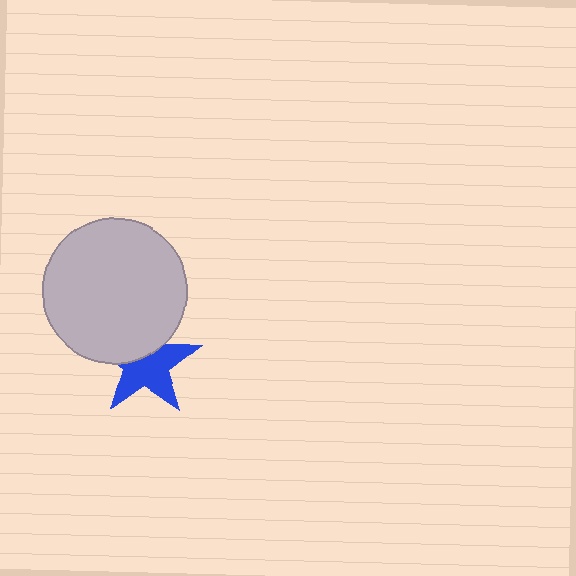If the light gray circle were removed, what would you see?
You would see the complete blue star.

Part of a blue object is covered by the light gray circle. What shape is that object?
It is a star.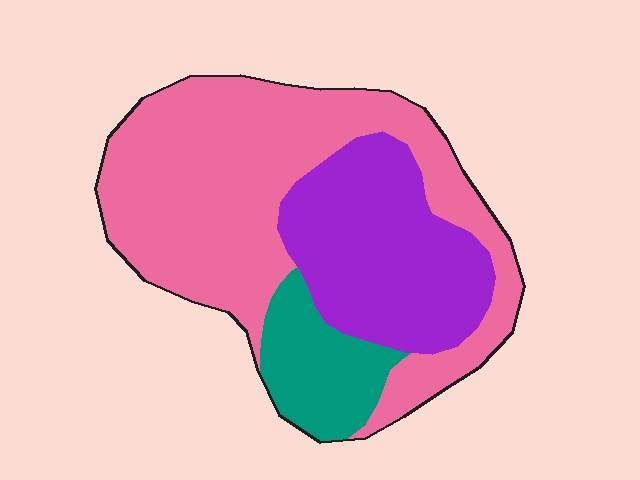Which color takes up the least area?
Teal, at roughly 15%.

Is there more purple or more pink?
Pink.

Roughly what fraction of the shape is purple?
Purple takes up about one third (1/3) of the shape.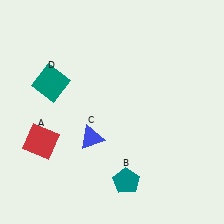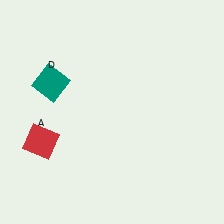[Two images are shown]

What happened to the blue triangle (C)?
The blue triangle (C) was removed in Image 2. It was in the bottom-left area of Image 1.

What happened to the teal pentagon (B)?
The teal pentagon (B) was removed in Image 2. It was in the bottom-right area of Image 1.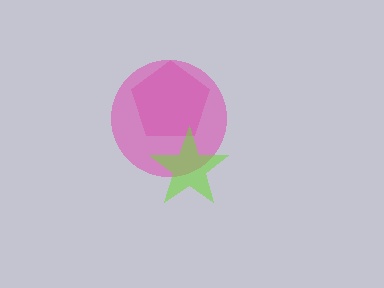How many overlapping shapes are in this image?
There are 3 overlapping shapes in the image.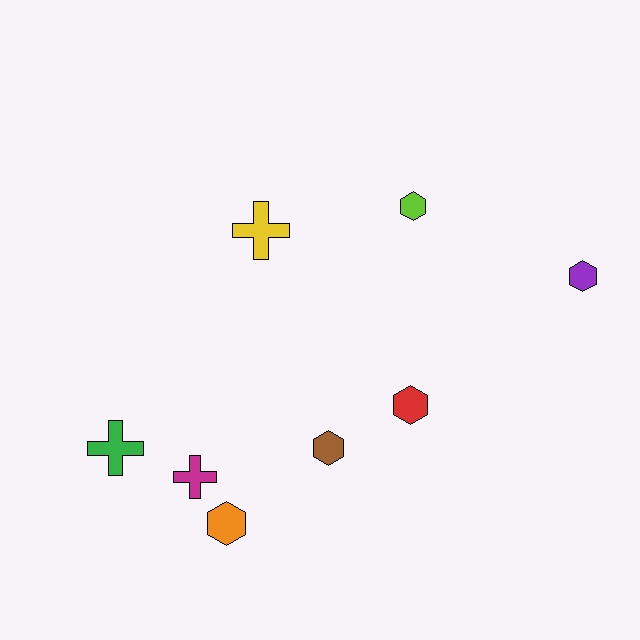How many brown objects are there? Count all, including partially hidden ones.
There is 1 brown object.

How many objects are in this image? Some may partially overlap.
There are 8 objects.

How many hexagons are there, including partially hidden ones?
There are 5 hexagons.